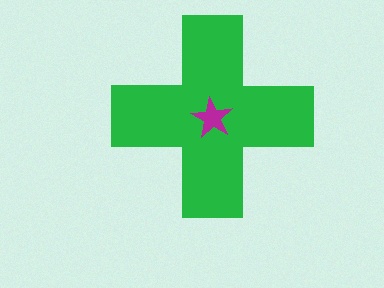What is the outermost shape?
The green cross.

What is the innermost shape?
The magenta star.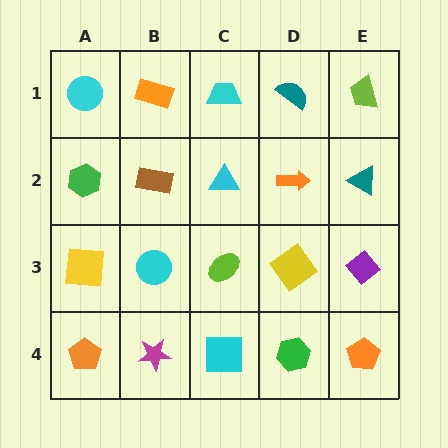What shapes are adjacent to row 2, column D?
A teal semicircle (row 1, column D), a yellow diamond (row 3, column D), a cyan triangle (row 2, column C), a teal triangle (row 2, column E).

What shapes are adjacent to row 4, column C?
A lime ellipse (row 3, column C), a magenta star (row 4, column B), a green hexagon (row 4, column D).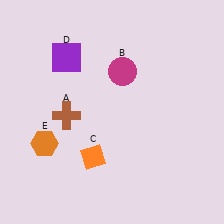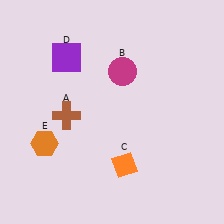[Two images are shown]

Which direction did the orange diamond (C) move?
The orange diamond (C) moved right.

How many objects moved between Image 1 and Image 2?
1 object moved between the two images.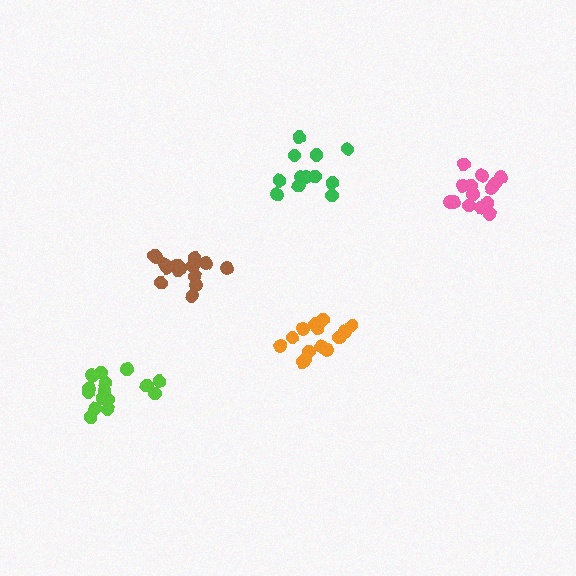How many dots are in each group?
Group 1: 14 dots, Group 2: 16 dots, Group 3: 14 dots, Group 4: 17 dots, Group 5: 12 dots (73 total).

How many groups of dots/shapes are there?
There are 5 groups.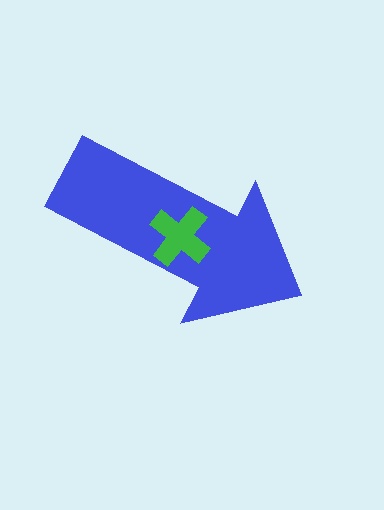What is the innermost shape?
The green cross.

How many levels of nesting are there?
2.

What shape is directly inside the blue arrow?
The green cross.